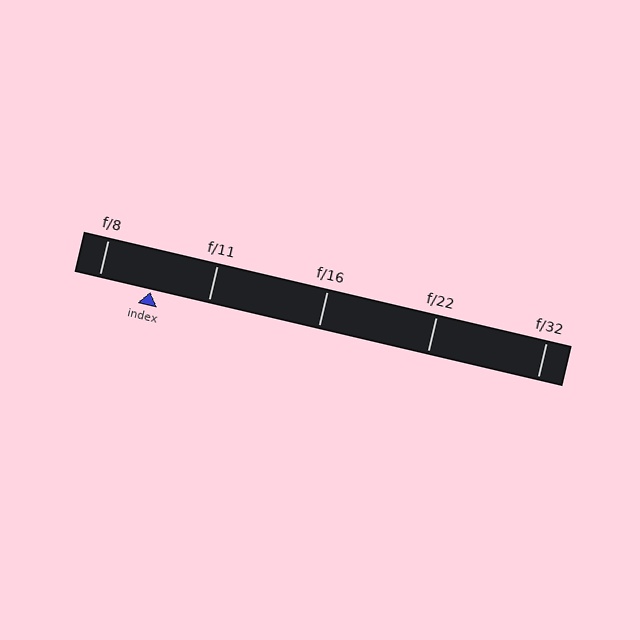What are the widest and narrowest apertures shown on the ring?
The widest aperture shown is f/8 and the narrowest is f/32.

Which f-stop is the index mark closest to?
The index mark is closest to f/8.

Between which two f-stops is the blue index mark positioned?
The index mark is between f/8 and f/11.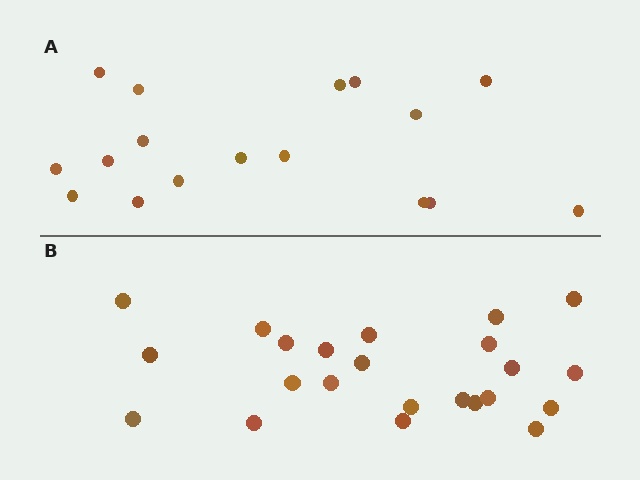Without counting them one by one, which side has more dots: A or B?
Region B (the bottom region) has more dots.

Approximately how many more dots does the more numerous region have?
Region B has about 6 more dots than region A.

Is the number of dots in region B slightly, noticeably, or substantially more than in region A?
Region B has noticeably more, but not dramatically so. The ratio is roughly 1.4 to 1.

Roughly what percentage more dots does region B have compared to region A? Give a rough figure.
About 35% more.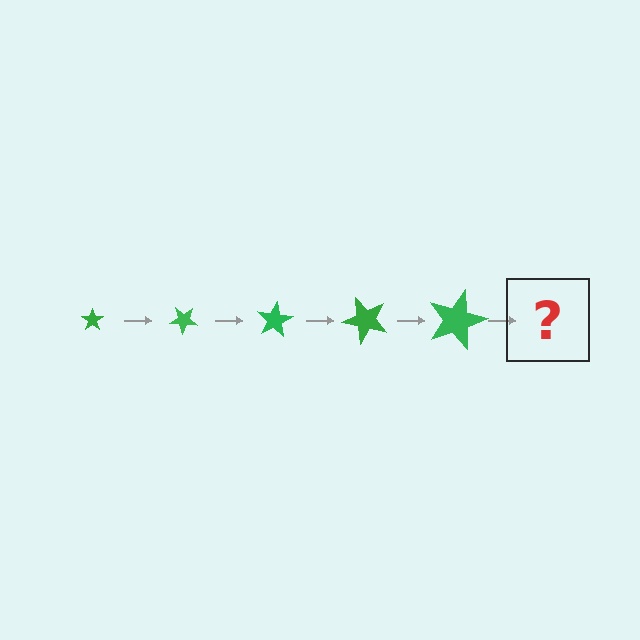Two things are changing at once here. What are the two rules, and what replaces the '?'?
The two rules are that the star grows larger each step and it rotates 40 degrees each step. The '?' should be a star, larger than the previous one and rotated 200 degrees from the start.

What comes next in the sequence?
The next element should be a star, larger than the previous one and rotated 200 degrees from the start.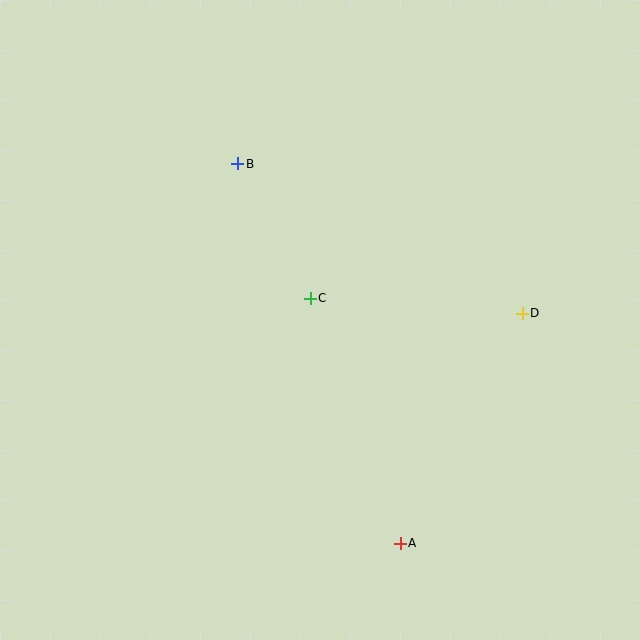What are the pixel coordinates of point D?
Point D is at (522, 313).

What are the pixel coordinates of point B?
Point B is at (238, 164).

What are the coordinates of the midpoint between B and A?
The midpoint between B and A is at (319, 354).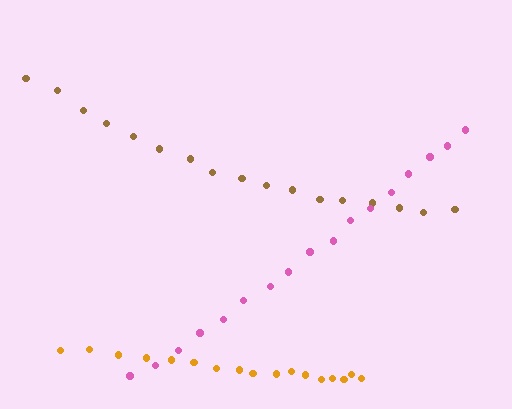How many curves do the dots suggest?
There are 3 distinct paths.